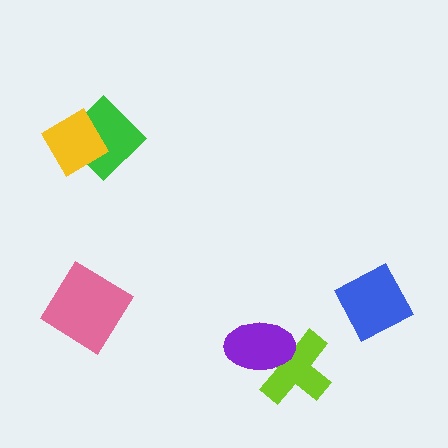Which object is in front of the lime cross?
The purple ellipse is in front of the lime cross.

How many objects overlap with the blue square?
0 objects overlap with the blue square.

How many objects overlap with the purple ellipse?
1 object overlaps with the purple ellipse.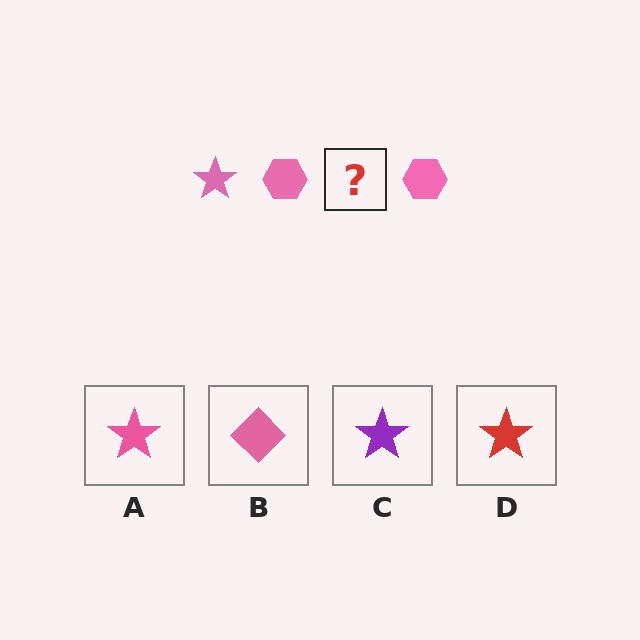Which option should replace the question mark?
Option A.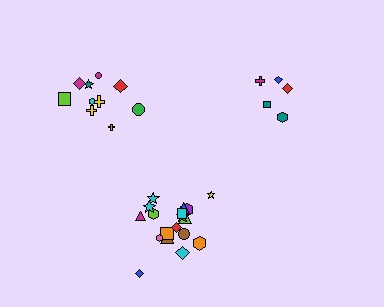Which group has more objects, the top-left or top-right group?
The top-left group.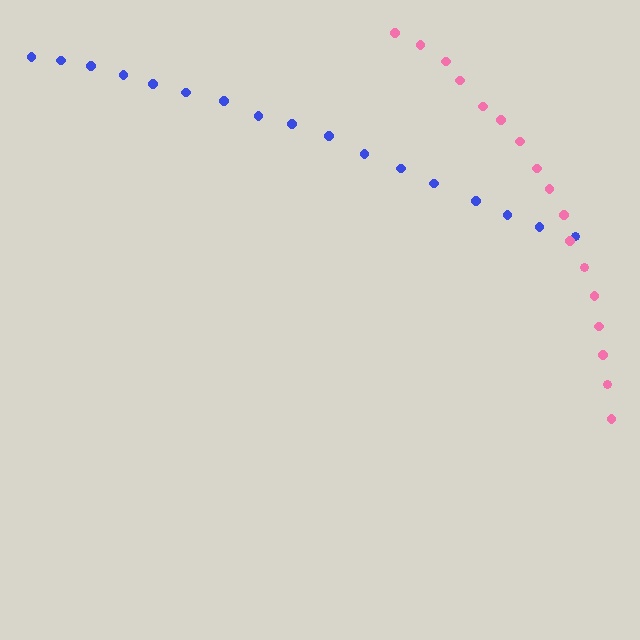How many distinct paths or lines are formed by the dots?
There are 2 distinct paths.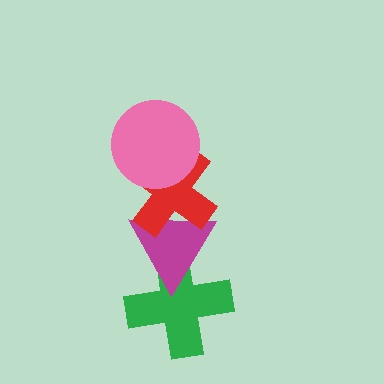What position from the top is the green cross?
The green cross is 4th from the top.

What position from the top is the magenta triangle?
The magenta triangle is 3rd from the top.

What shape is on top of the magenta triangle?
The red cross is on top of the magenta triangle.